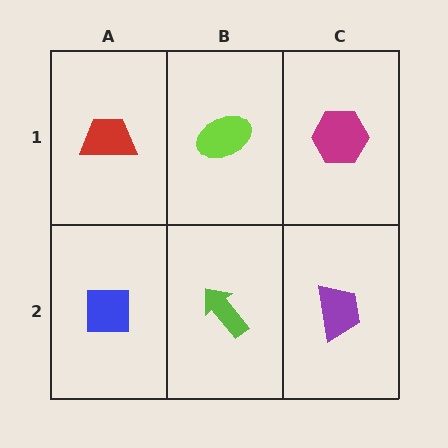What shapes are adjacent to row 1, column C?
A purple trapezoid (row 2, column C), a lime ellipse (row 1, column B).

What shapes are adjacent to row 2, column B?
A lime ellipse (row 1, column B), a blue square (row 2, column A), a purple trapezoid (row 2, column C).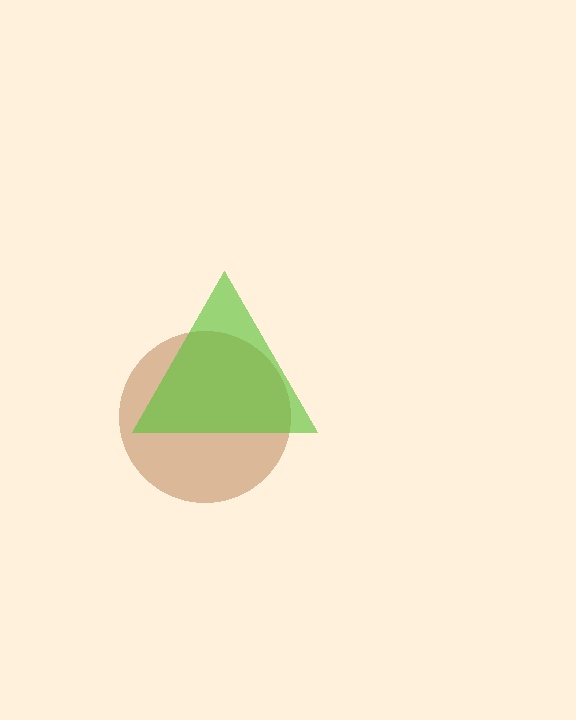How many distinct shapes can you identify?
There are 2 distinct shapes: a brown circle, a lime triangle.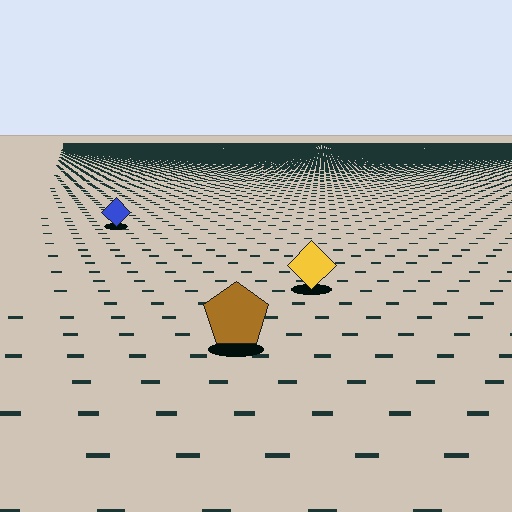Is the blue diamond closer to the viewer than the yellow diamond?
No. The yellow diamond is closer — you can tell from the texture gradient: the ground texture is coarser near it.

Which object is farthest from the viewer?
The blue diamond is farthest from the viewer. It appears smaller and the ground texture around it is denser.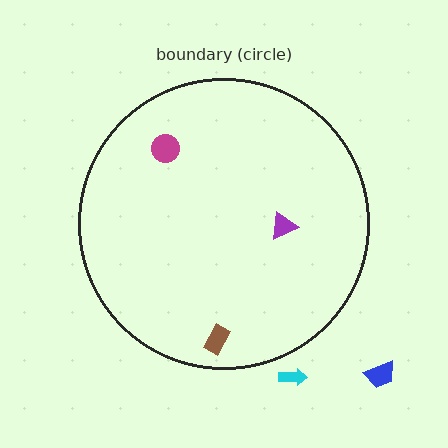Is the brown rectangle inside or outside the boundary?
Inside.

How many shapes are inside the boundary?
3 inside, 2 outside.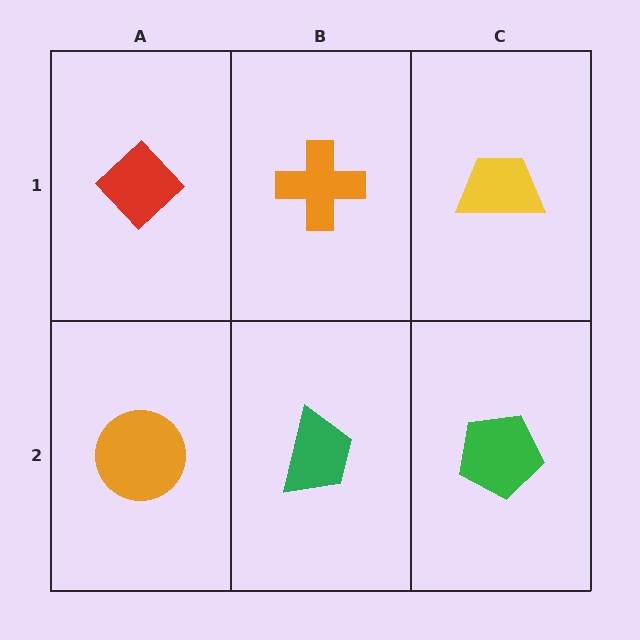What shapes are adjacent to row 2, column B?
An orange cross (row 1, column B), an orange circle (row 2, column A), a green pentagon (row 2, column C).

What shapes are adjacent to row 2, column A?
A red diamond (row 1, column A), a green trapezoid (row 2, column B).